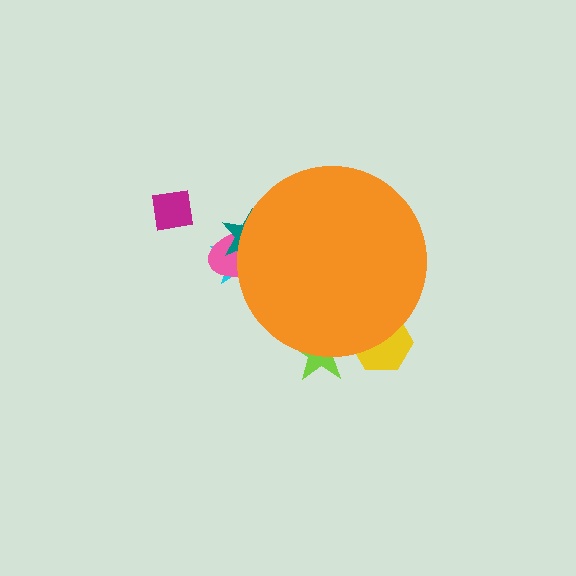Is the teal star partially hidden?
Yes, the teal star is partially hidden behind the orange circle.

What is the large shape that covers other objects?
An orange circle.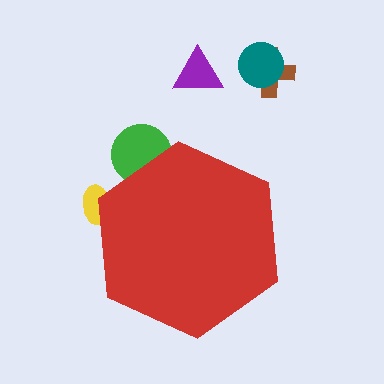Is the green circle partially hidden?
Yes, the green circle is partially hidden behind the red hexagon.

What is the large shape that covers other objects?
A red hexagon.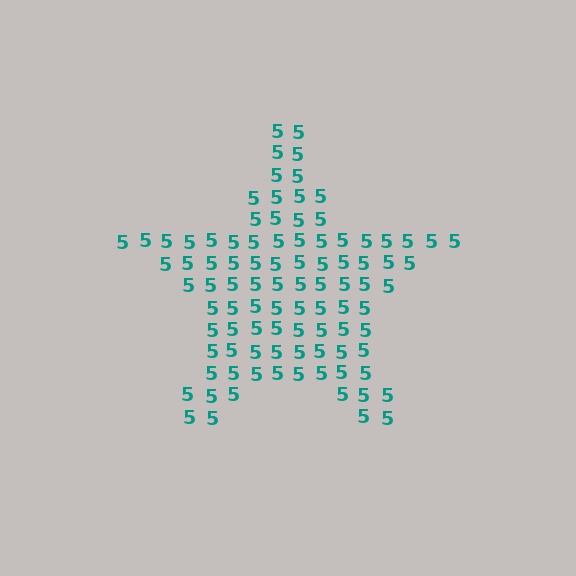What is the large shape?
The large shape is a star.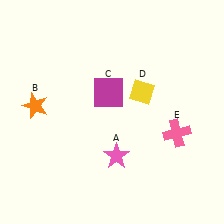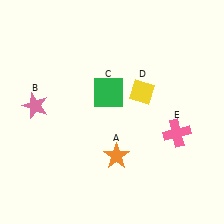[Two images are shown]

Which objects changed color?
A changed from pink to orange. B changed from orange to pink. C changed from magenta to green.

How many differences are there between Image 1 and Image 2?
There are 3 differences between the two images.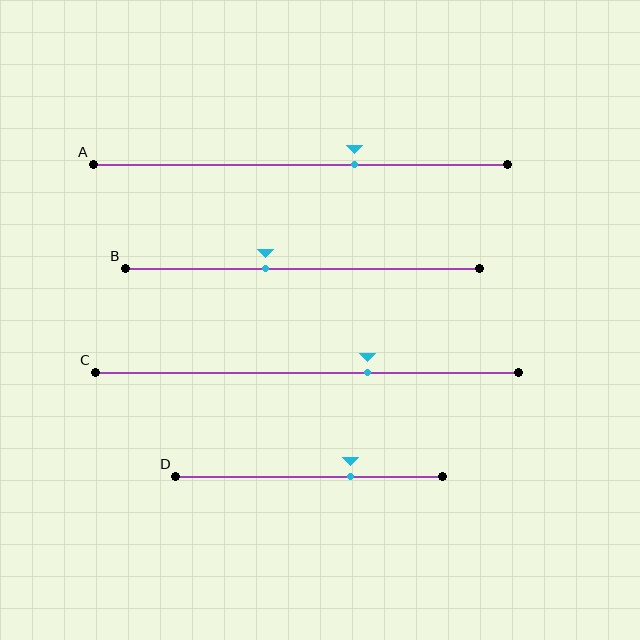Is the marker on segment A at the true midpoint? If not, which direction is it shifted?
No, the marker on segment A is shifted to the right by about 13% of the segment length.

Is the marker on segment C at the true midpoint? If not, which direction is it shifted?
No, the marker on segment C is shifted to the right by about 14% of the segment length.